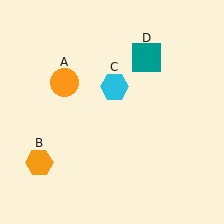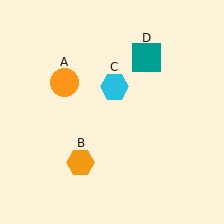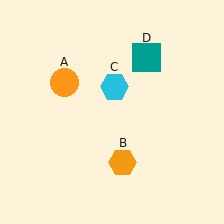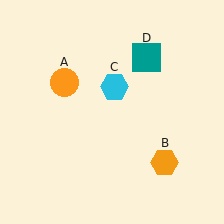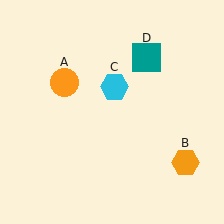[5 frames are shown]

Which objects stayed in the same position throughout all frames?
Orange circle (object A) and cyan hexagon (object C) and teal square (object D) remained stationary.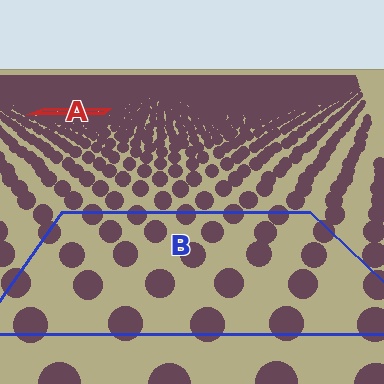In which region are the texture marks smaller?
The texture marks are smaller in region A, because it is farther away.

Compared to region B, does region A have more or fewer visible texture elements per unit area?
Region A has more texture elements per unit area — they are packed more densely because it is farther away.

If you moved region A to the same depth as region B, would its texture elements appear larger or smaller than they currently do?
They would appear larger. At a closer depth, the same texture elements are projected at a bigger on-screen size.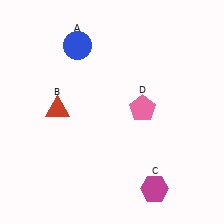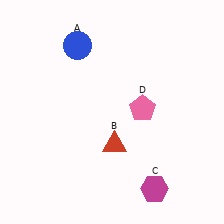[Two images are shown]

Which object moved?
The red triangle (B) moved right.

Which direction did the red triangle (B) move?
The red triangle (B) moved right.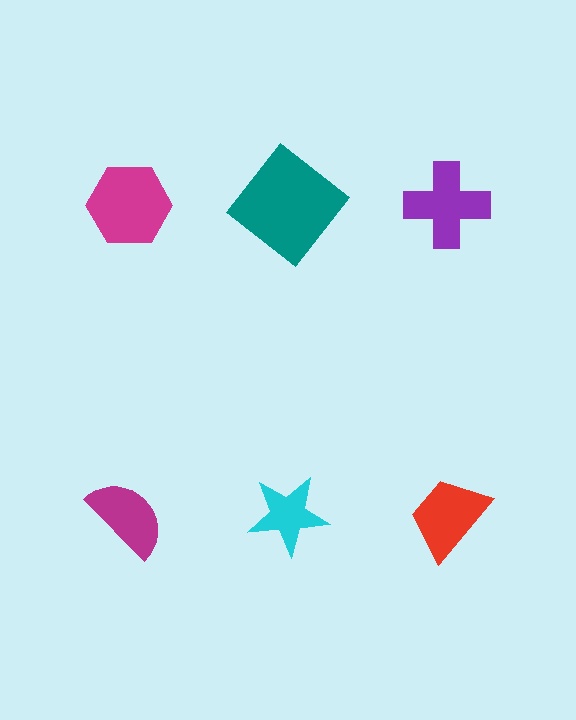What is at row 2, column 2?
A cyan star.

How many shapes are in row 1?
3 shapes.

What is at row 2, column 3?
A red trapezoid.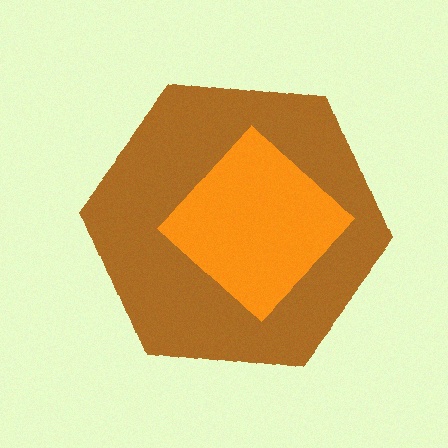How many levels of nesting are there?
2.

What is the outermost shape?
The brown hexagon.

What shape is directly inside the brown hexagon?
The orange diamond.